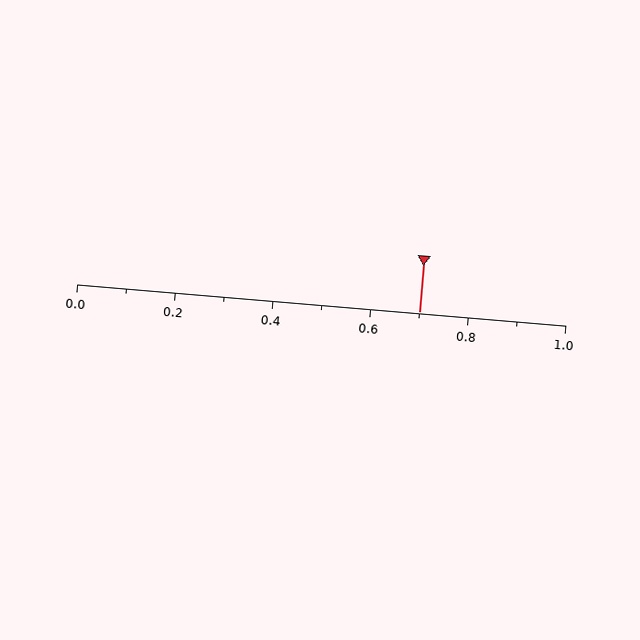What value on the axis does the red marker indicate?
The marker indicates approximately 0.7.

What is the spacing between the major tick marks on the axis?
The major ticks are spaced 0.2 apart.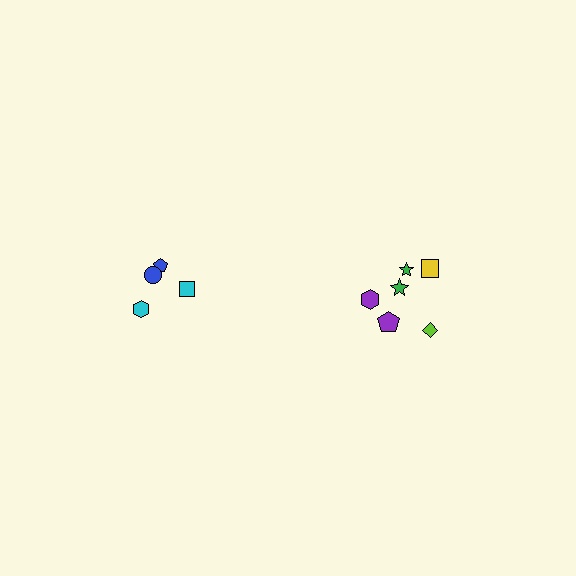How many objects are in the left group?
There are 4 objects.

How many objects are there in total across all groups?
There are 10 objects.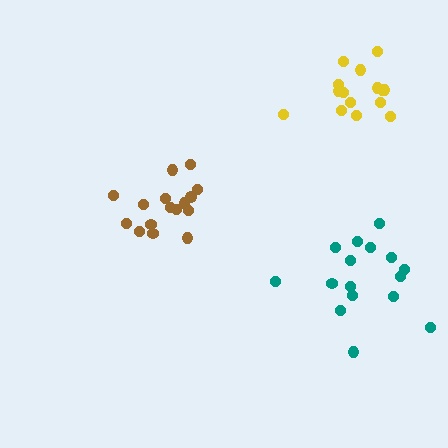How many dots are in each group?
Group 1: 16 dots, Group 2: 16 dots, Group 3: 15 dots (47 total).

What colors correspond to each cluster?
The clusters are colored: brown, teal, yellow.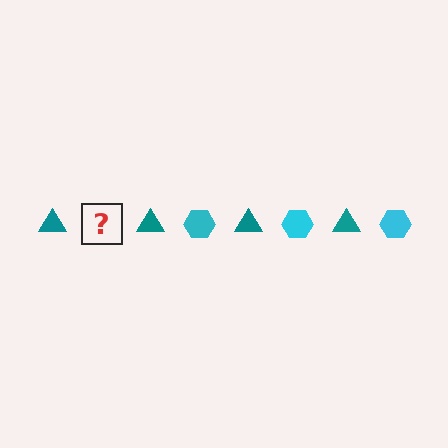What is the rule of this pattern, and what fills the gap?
The rule is that the pattern alternates between teal triangle and cyan hexagon. The gap should be filled with a cyan hexagon.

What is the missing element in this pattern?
The missing element is a cyan hexagon.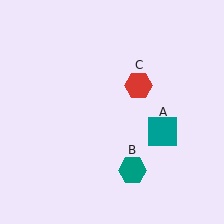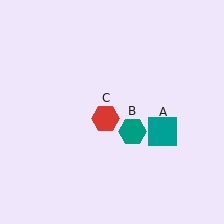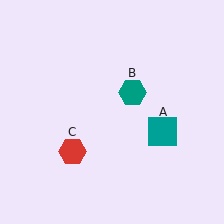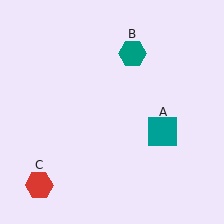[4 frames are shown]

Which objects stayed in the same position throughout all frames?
Teal square (object A) remained stationary.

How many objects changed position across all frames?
2 objects changed position: teal hexagon (object B), red hexagon (object C).